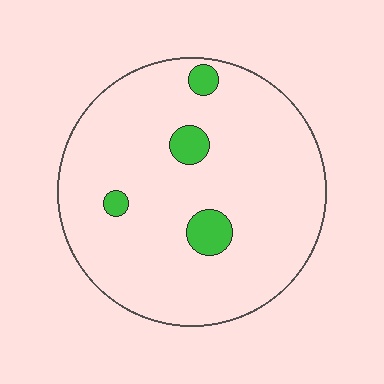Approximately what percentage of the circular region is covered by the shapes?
Approximately 10%.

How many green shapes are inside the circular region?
4.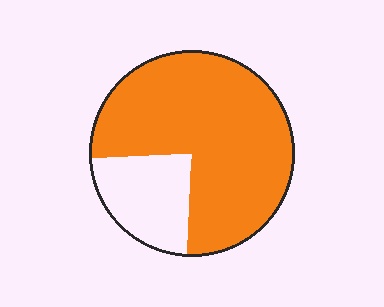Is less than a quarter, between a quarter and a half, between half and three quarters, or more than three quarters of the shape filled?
More than three quarters.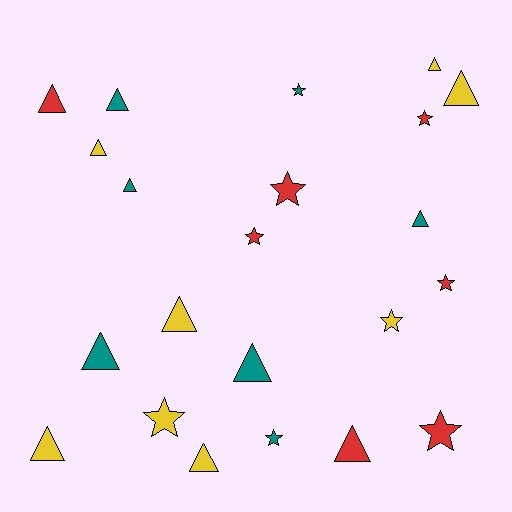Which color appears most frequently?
Yellow, with 8 objects.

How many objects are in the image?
There are 22 objects.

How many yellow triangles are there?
There are 6 yellow triangles.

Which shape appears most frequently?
Triangle, with 13 objects.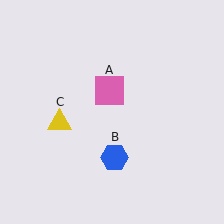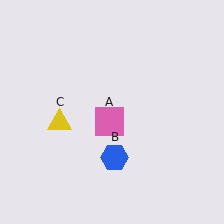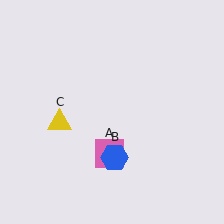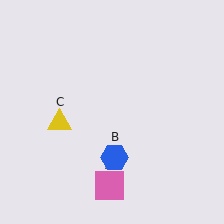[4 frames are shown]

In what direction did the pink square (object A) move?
The pink square (object A) moved down.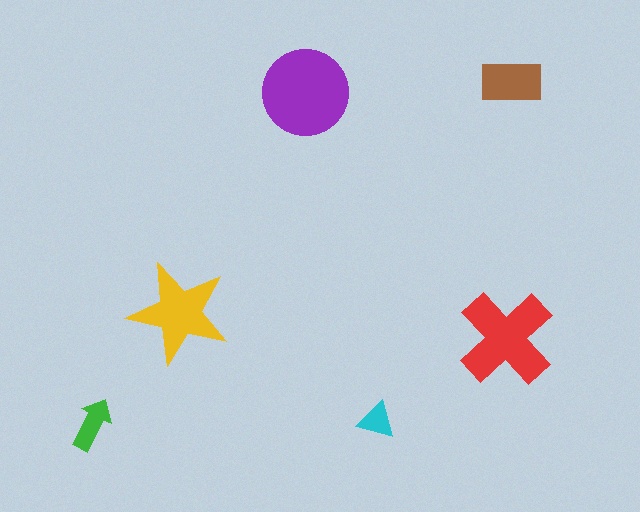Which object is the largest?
The purple circle.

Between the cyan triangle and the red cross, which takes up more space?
The red cross.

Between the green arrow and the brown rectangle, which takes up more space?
The brown rectangle.